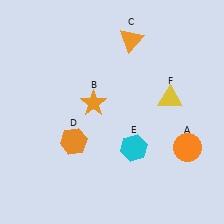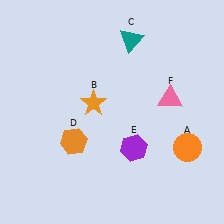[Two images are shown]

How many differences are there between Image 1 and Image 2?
There are 3 differences between the two images.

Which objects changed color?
C changed from orange to teal. E changed from cyan to purple. F changed from yellow to pink.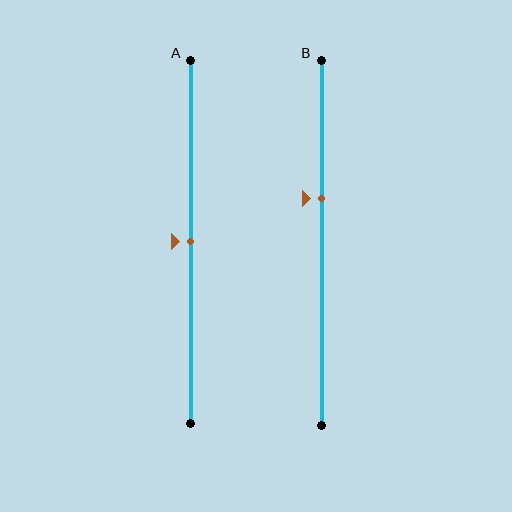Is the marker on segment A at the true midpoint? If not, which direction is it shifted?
Yes, the marker on segment A is at the true midpoint.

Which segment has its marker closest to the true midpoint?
Segment A has its marker closest to the true midpoint.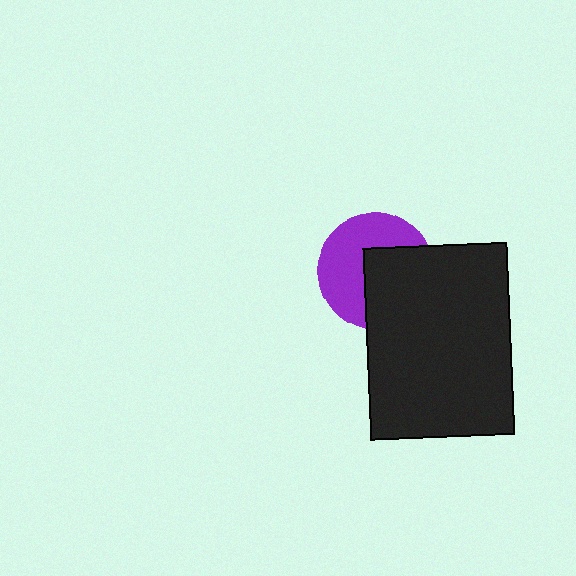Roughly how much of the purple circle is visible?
About half of it is visible (roughly 53%).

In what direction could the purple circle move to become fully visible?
The purple circle could move toward the upper-left. That would shift it out from behind the black rectangle entirely.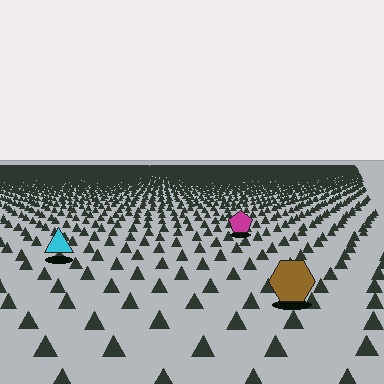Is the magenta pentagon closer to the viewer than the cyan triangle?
No. The cyan triangle is closer — you can tell from the texture gradient: the ground texture is coarser near it.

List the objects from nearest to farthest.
From nearest to farthest: the brown hexagon, the cyan triangle, the magenta pentagon.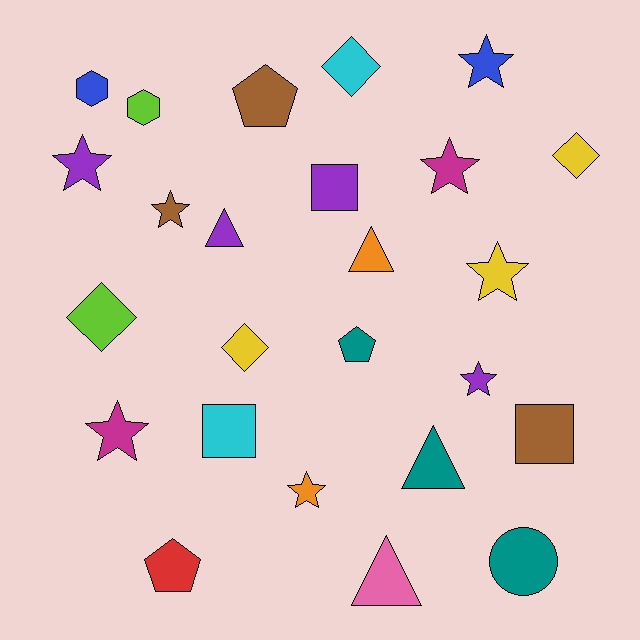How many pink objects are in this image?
There is 1 pink object.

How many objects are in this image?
There are 25 objects.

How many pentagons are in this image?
There are 3 pentagons.